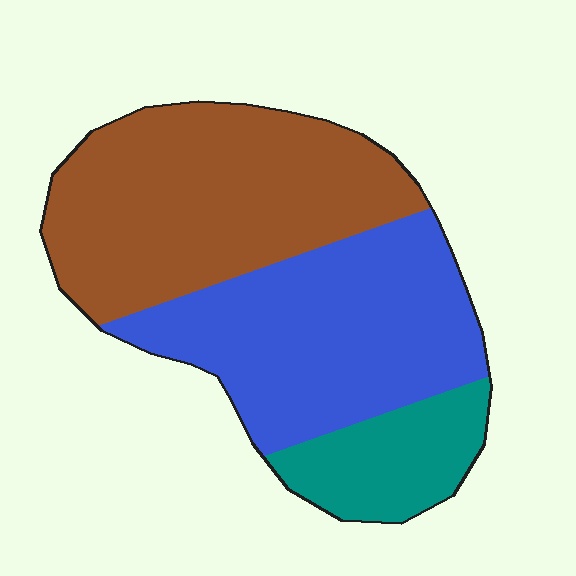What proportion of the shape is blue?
Blue takes up about two fifths (2/5) of the shape.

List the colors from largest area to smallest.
From largest to smallest: brown, blue, teal.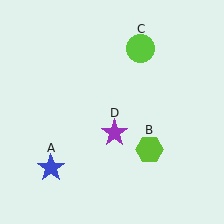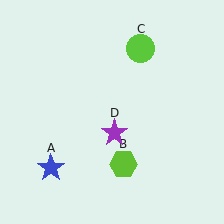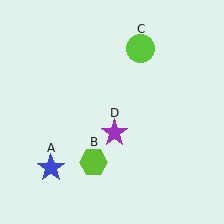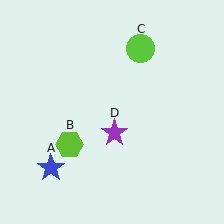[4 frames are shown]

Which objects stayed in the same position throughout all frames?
Blue star (object A) and lime circle (object C) and purple star (object D) remained stationary.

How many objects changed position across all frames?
1 object changed position: lime hexagon (object B).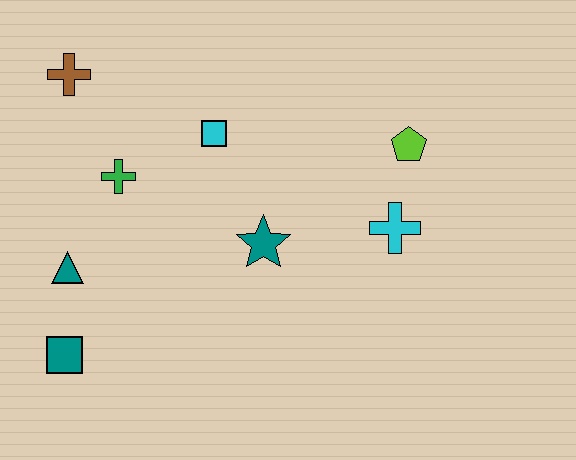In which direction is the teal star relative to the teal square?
The teal star is to the right of the teal square.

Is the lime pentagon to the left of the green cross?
No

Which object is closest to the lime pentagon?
The cyan cross is closest to the lime pentagon.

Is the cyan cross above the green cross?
No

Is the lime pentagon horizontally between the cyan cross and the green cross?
No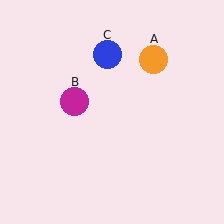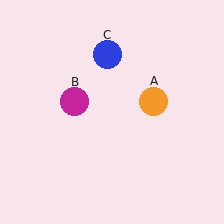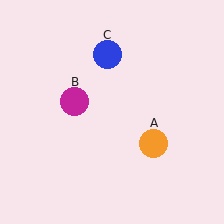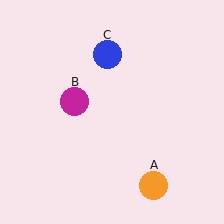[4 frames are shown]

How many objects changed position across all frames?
1 object changed position: orange circle (object A).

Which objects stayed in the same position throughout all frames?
Magenta circle (object B) and blue circle (object C) remained stationary.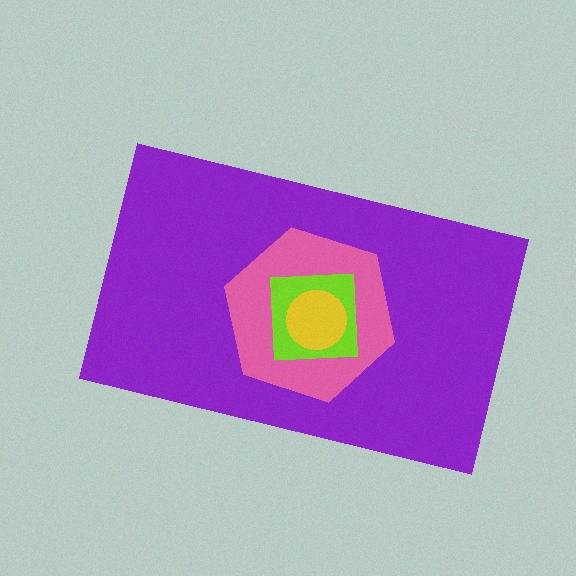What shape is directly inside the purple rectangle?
The pink hexagon.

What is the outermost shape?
The purple rectangle.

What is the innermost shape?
The yellow circle.